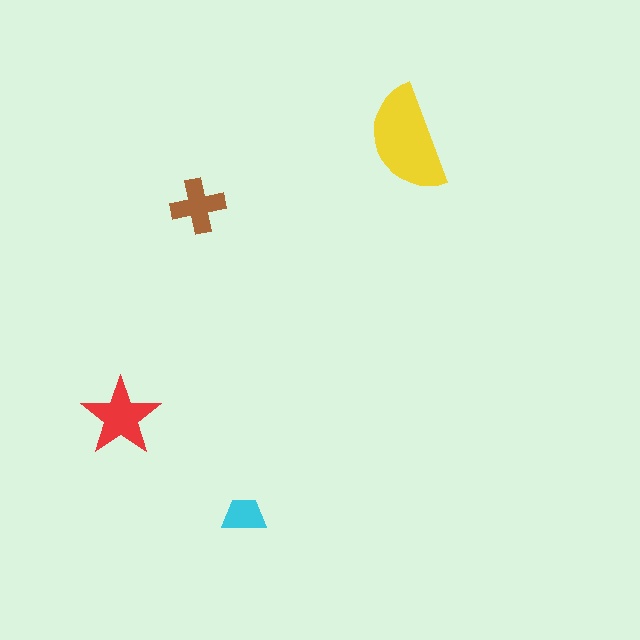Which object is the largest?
The yellow semicircle.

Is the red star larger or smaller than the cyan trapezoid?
Larger.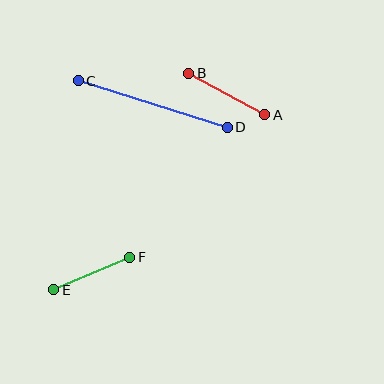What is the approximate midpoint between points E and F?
The midpoint is at approximately (92, 273) pixels.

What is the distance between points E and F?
The distance is approximately 83 pixels.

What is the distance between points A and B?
The distance is approximately 86 pixels.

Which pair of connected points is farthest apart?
Points C and D are farthest apart.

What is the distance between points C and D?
The distance is approximately 156 pixels.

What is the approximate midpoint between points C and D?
The midpoint is at approximately (153, 104) pixels.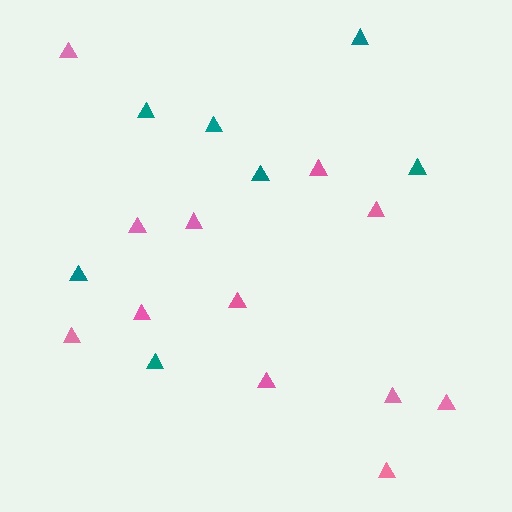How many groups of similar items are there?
There are 2 groups: one group of pink triangles (12) and one group of teal triangles (7).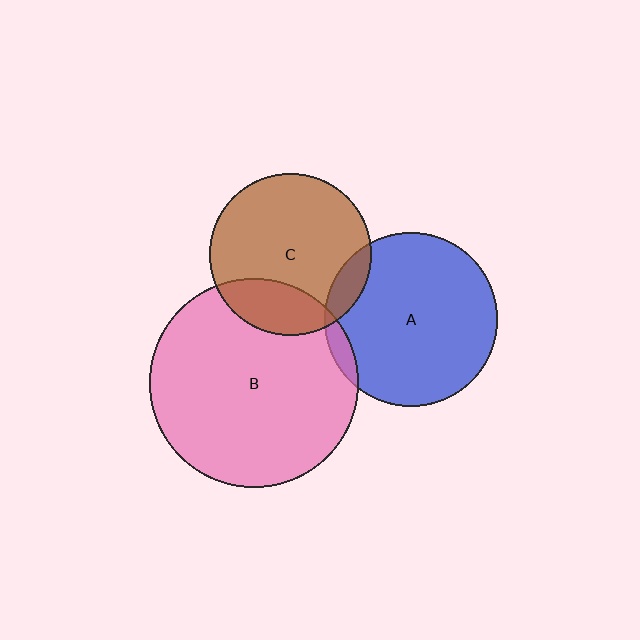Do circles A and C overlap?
Yes.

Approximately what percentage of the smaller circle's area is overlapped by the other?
Approximately 10%.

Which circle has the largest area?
Circle B (pink).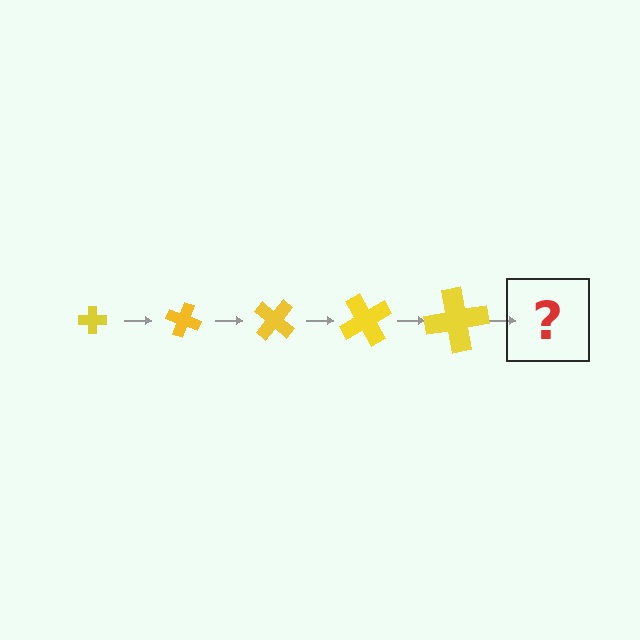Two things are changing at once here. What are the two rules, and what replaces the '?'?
The two rules are that the cross grows larger each step and it rotates 20 degrees each step. The '?' should be a cross, larger than the previous one and rotated 100 degrees from the start.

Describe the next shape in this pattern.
It should be a cross, larger than the previous one and rotated 100 degrees from the start.